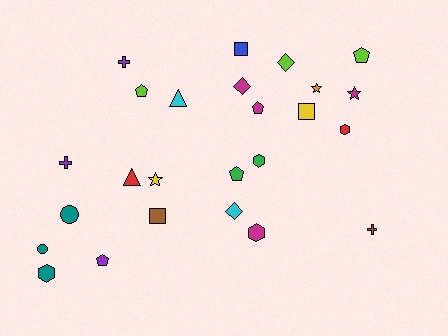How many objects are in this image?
There are 25 objects.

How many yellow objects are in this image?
There are 2 yellow objects.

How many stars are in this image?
There are 3 stars.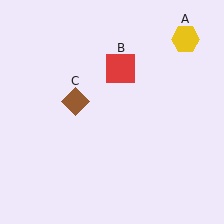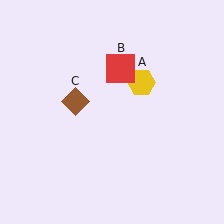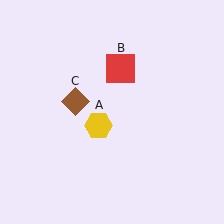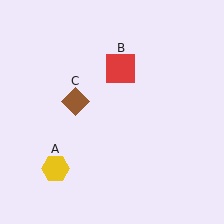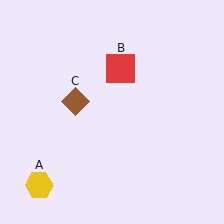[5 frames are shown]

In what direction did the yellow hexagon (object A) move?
The yellow hexagon (object A) moved down and to the left.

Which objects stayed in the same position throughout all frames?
Red square (object B) and brown diamond (object C) remained stationary.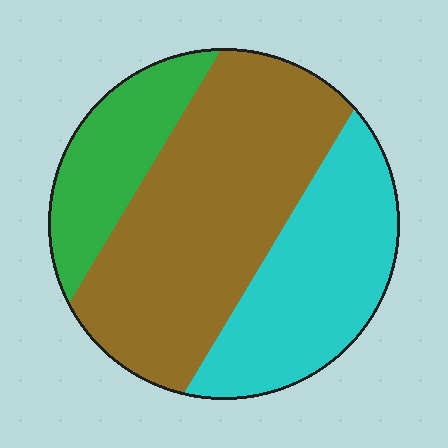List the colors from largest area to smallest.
From largest to smallest: brown, cyan, green.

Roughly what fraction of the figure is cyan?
Cyan takes up about one third (1/3) of the figure.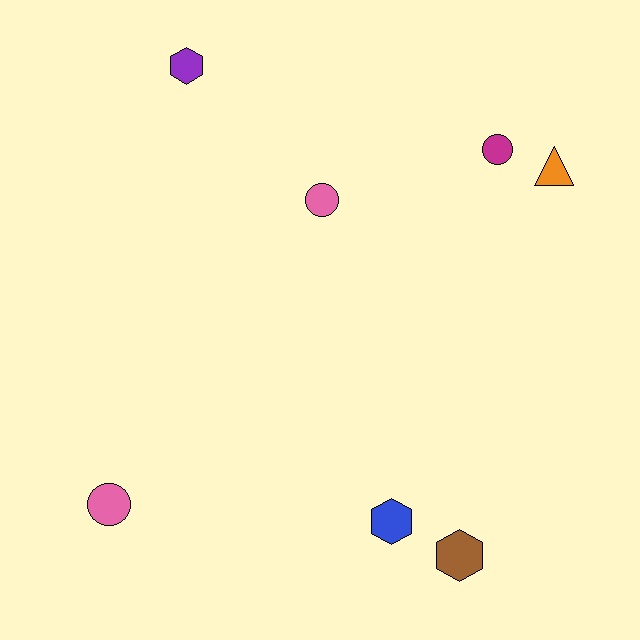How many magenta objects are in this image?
There is 1 magenta object.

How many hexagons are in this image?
There are 3 hexagons.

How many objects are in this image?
There are 7 objects.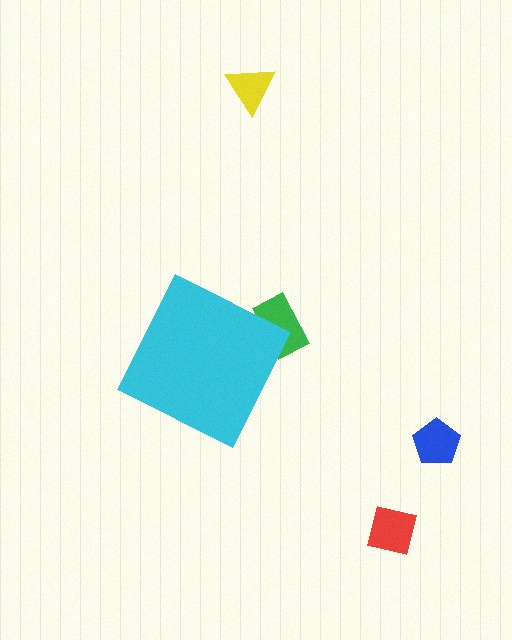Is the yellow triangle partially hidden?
No, the yellow triangle is fully visible.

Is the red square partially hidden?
No, the red square is fully visible.